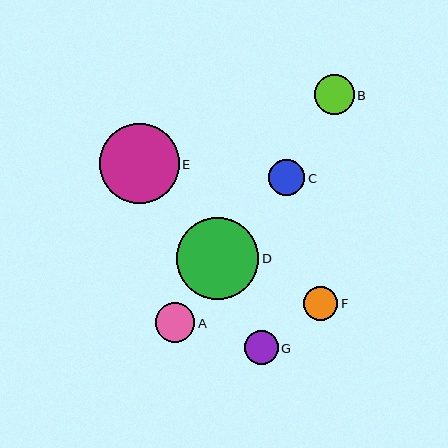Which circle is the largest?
Circle D is the largest with a size of approximately 82 pixels.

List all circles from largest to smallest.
From largest to smallest: D, E, B, A, C, G, F.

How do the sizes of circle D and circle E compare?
Circle D and circle E are approximately the same size.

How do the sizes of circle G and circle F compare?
Circle G and circle F are approximately the same size.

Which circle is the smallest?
Circle F is the smallest with a size of approximately 34 pixels.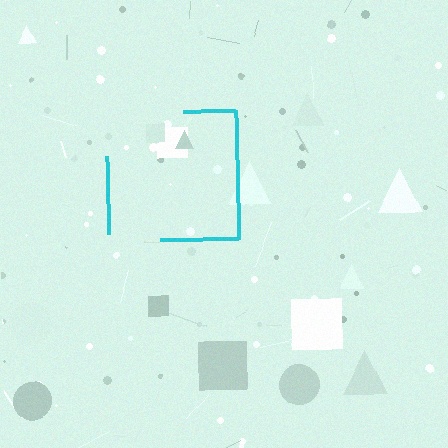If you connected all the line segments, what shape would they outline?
They would outline a square.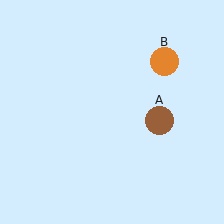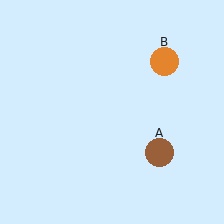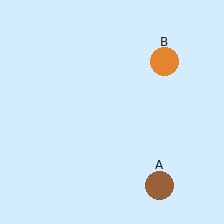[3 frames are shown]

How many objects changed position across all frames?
1 object changed position: brown circle (object A).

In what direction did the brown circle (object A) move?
The brown circle (object A) moved down.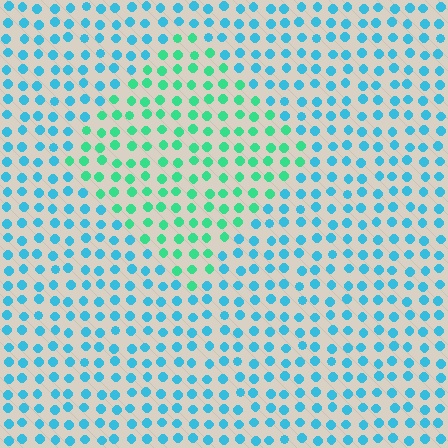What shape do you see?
I see a diamond.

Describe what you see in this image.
The image is filled with small cyan elements in a uniform arrangement. A diamond-shaped region is visible where the elements are tinted to a slightly different hue, forming a subtle color boundary.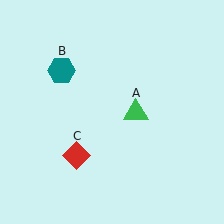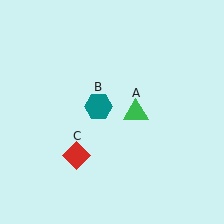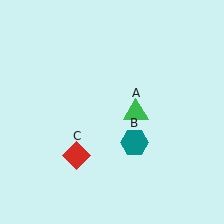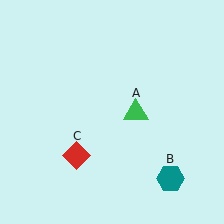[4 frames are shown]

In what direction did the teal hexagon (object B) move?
The teal hexagon (object B) moved down and to the right.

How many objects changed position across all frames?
1 object changed position: teal hexagon (object B).